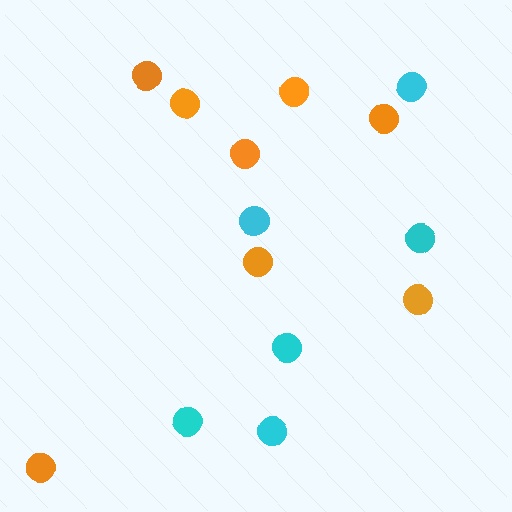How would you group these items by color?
There are 2 groups: one group of cyan circles (6) and one group of orange circles (8).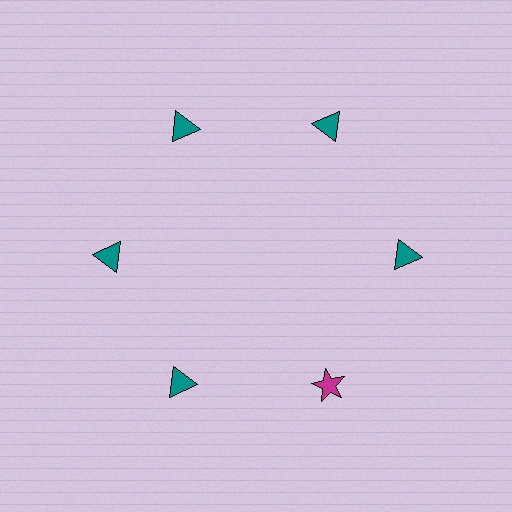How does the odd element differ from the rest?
It differs in both color (magenta instead of teal) and shape (star instead of triangle).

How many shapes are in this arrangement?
There are 6 shapes arranged in a ring pattern.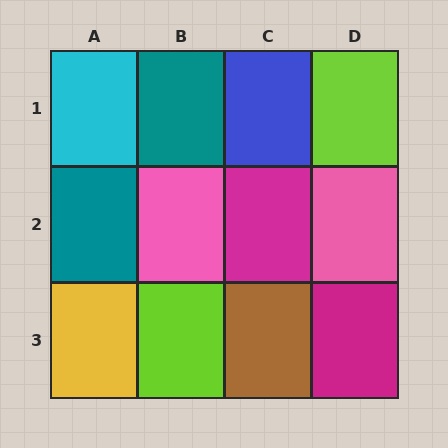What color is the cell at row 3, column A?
Yellow.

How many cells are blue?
1 cell is blue.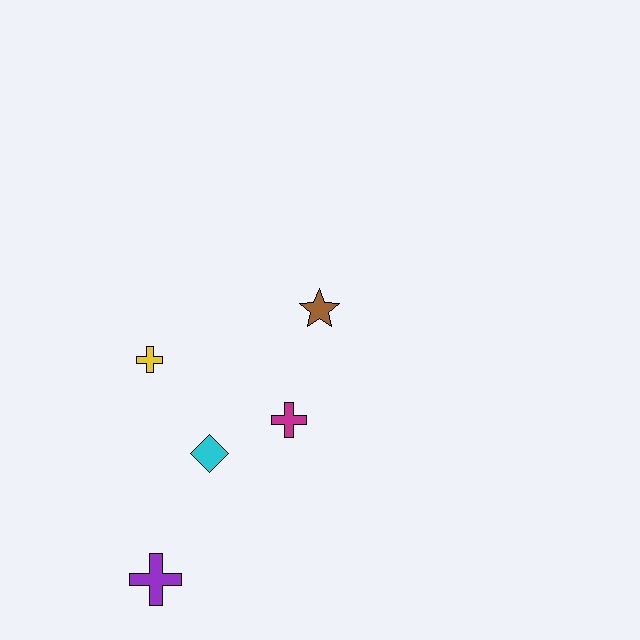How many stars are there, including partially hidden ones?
There is 1 star.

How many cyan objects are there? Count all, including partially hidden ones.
There is 1 cyan object.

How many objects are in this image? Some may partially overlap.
There are 5 objects.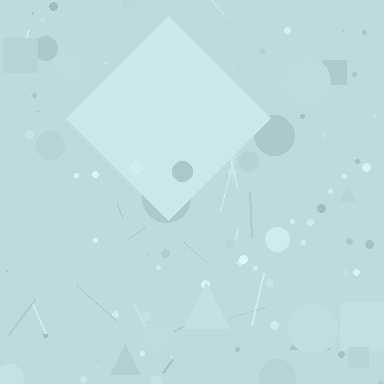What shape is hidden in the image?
A diamond is hidden in the image.